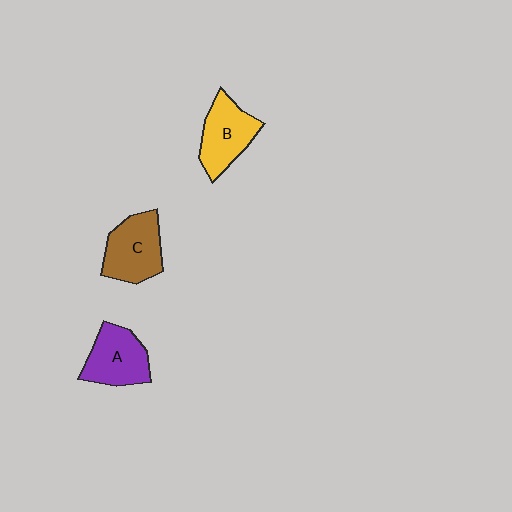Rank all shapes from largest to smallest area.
From largest to smallest: C (brown), B (yellow), A (purple).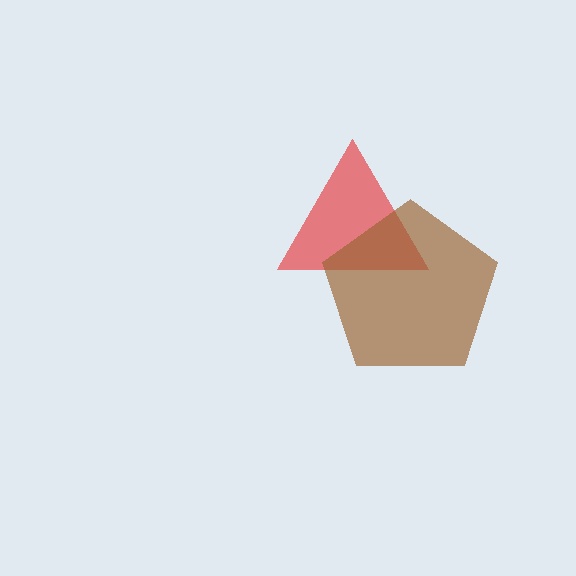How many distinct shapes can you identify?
There are 2 distinct shapes: a red triangle, a brown pentagon.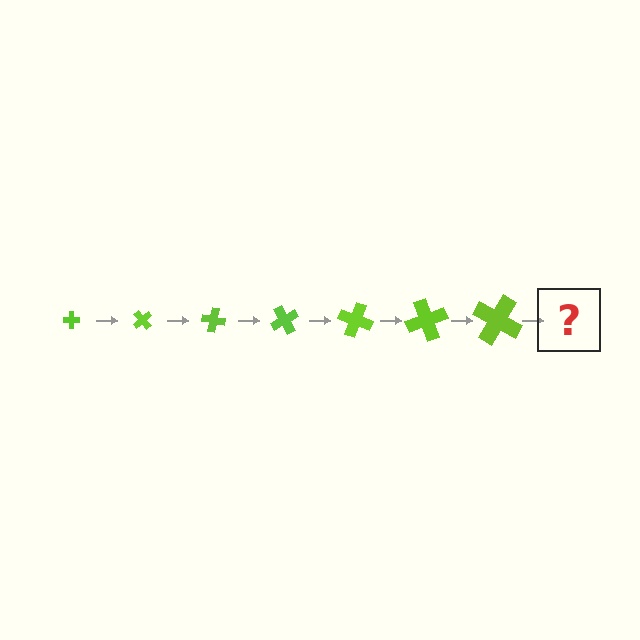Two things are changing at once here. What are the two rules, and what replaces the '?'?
The two rules are that the cross grows larger each step and it rotates 50 degrees each step. The '?' should be a cross, larger than the previous one and rotated 350 degrees from the start.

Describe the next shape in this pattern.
It should be a cross, larger than the previous one and rotated 350 degrees from the start.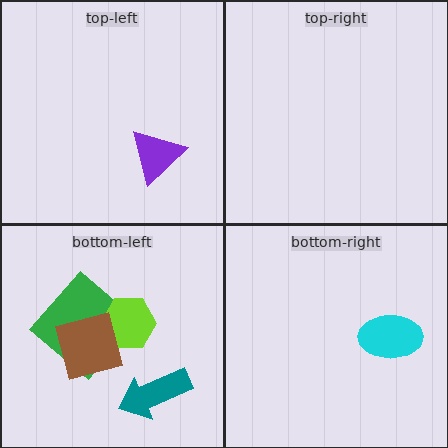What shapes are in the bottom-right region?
The cyan ellipse.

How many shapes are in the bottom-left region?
4.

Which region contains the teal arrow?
The bottom-left region.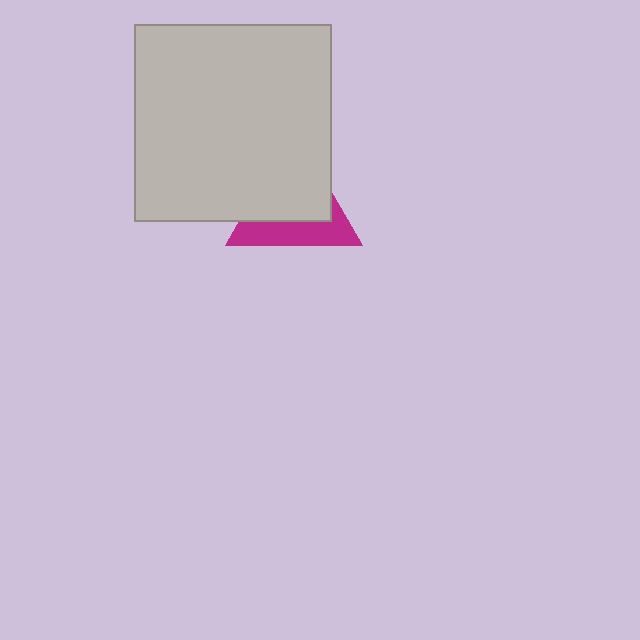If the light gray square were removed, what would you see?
You would see the complete magenta triangle.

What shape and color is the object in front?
The object in front is a light gray square.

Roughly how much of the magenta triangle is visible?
A small part of it is visible (roughly 39%).